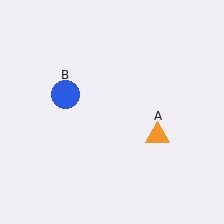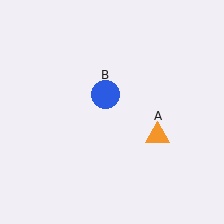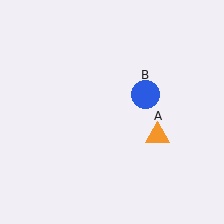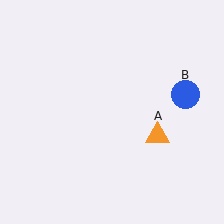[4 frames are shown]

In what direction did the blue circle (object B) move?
The blue circle (object B) moved right.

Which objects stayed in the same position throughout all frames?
Orange triangle (object A) remained stationary.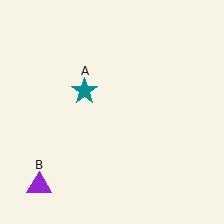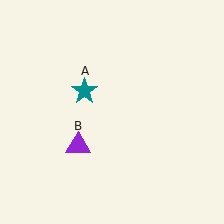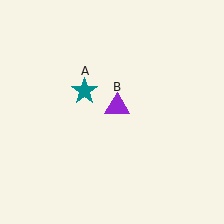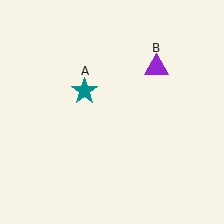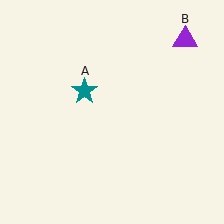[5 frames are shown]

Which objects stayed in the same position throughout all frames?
Teal star (object A) remained stationary.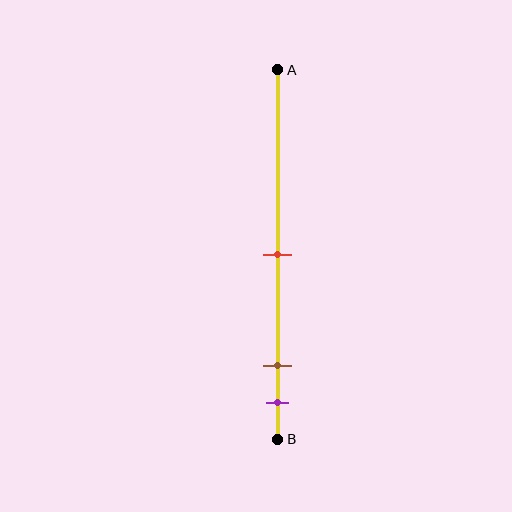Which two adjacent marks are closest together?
The brown and purple marks are the closest adjacent pair.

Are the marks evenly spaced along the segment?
No, the marks are not evenly spaced.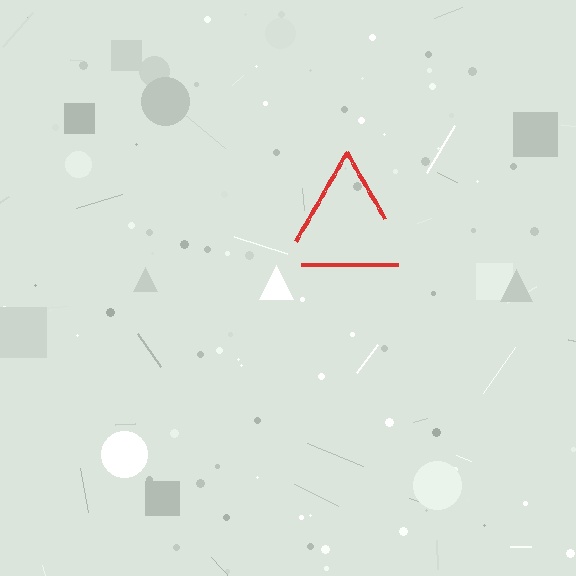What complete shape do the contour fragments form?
The contour fragments form a triangle.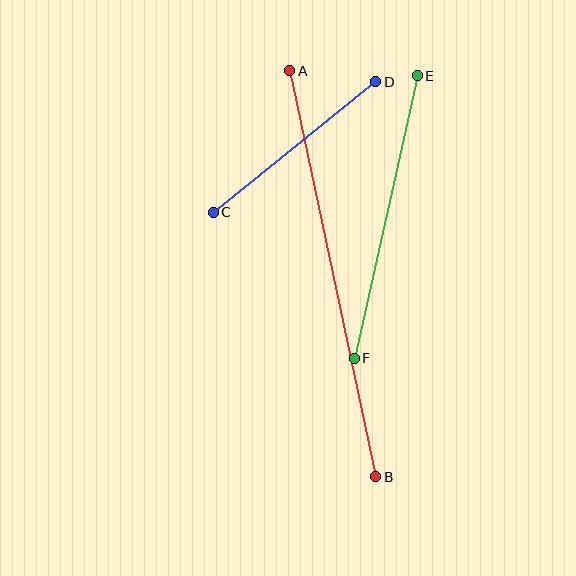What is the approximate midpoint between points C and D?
The midpoint is at approximately (294, 147) pixels.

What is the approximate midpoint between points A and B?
The midpoint is at approximately (333, 274) pixels.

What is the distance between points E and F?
The distance is approximately 290 pixels.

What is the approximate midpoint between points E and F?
The midpoint is at approximately (386, 217) pixels.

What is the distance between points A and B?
The distance is approximately 415 pixels.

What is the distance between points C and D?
The distance is approximately 208 pixels.